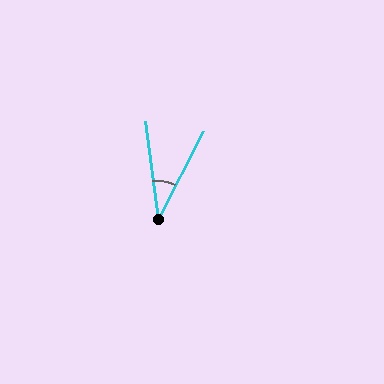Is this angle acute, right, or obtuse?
It is acute.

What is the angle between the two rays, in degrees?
Approximately 34 degrees.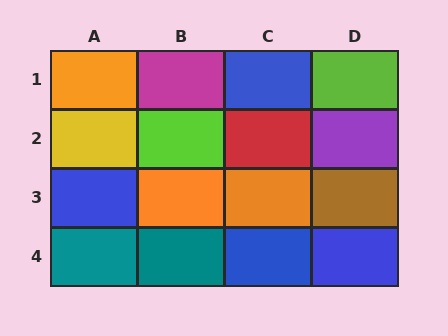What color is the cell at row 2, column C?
Red.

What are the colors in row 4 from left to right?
Teal, teal, blue, blue.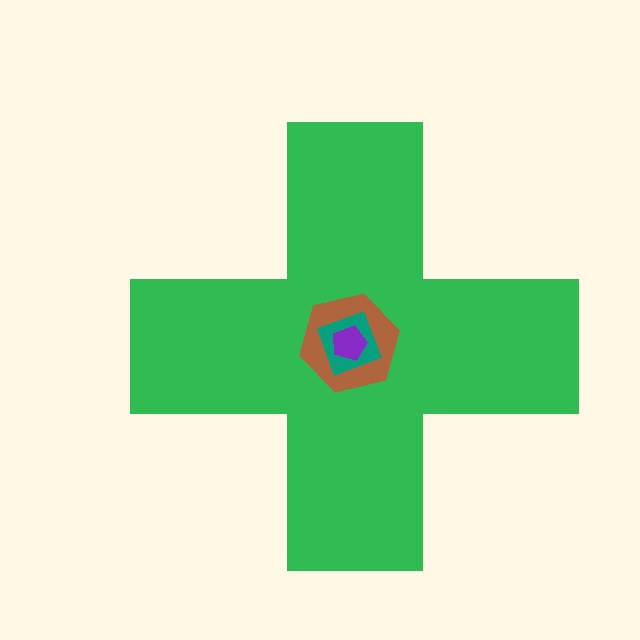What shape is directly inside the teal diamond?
The purple pentagon.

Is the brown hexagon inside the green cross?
Yes.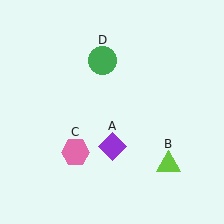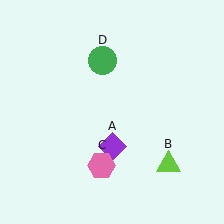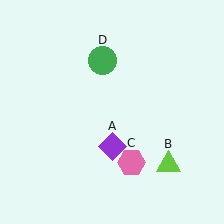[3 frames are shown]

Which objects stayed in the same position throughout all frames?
Purple diamond (object A) and lime triangle (object B) and green circle (object D) remained stationary.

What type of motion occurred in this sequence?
The pink hexagon (object C) rotated counterclockwise around the center of the scene.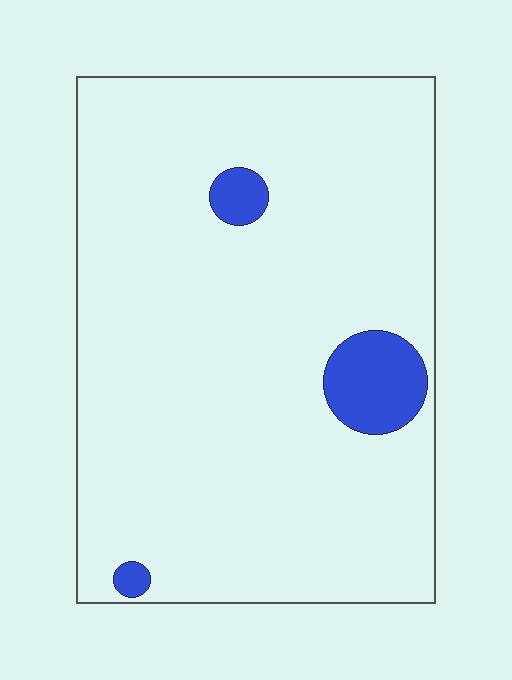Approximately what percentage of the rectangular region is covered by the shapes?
Approximately 5%.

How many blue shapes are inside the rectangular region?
3.